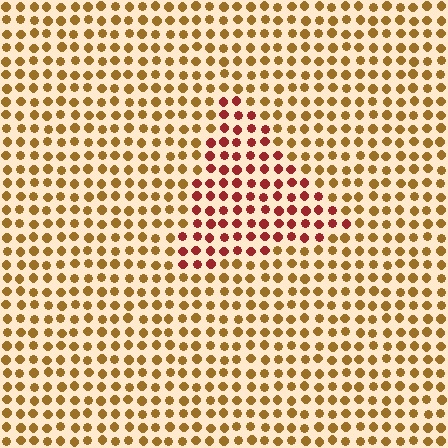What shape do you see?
I see a triangle.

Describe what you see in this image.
The image is filled with small brown elements in a uniform arrangement. A triangle-shaped region is visible where the elements are tinted to a slightly different hue, forming a subtle color boundary.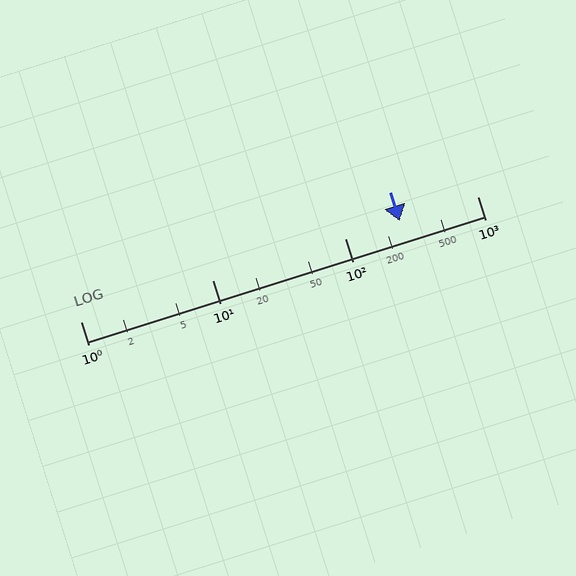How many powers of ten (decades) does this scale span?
The scale spans 3 decades, from 1 to 1000.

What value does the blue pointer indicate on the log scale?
The pointer indicates approximately 260.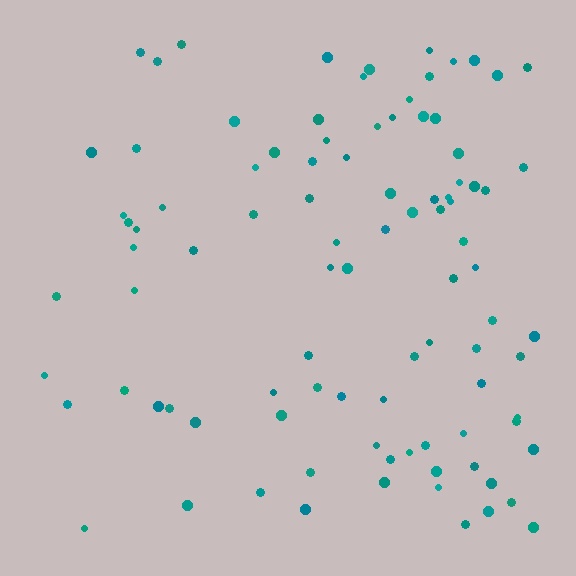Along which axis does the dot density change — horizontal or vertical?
Horizontal.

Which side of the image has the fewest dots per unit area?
The left.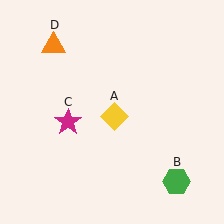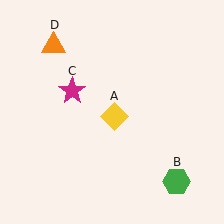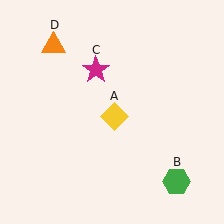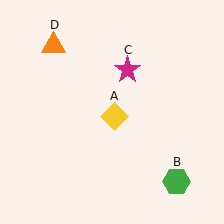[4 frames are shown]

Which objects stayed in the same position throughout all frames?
Yellow diamond (object A) and green hexagon (object B) and orange triangle (object D) remained stationary.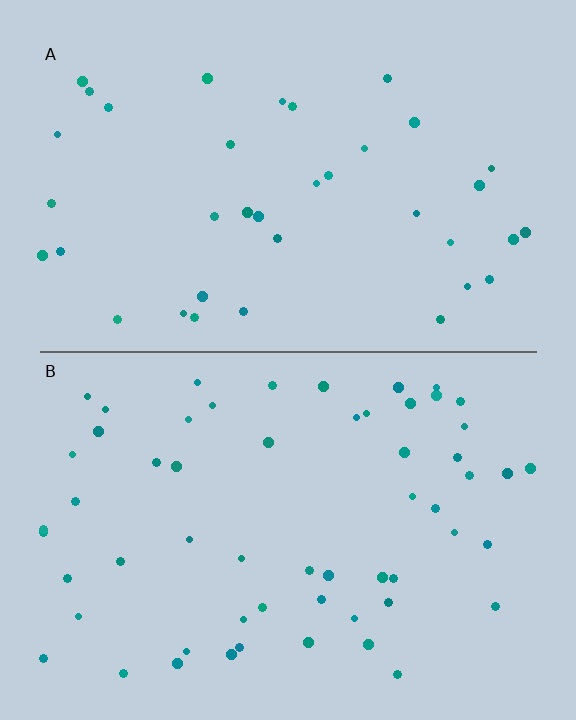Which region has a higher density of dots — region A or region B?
B (the bottom).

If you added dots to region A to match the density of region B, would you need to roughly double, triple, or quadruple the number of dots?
Approximately double.